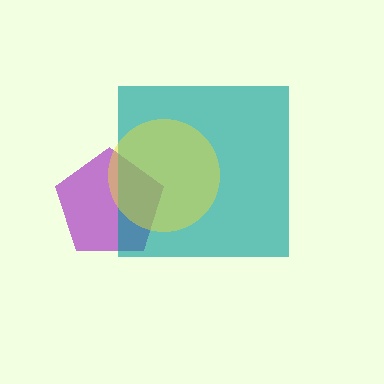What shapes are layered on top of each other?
The layered shapes are: a purple pentagon, a teal square, a yellow circle.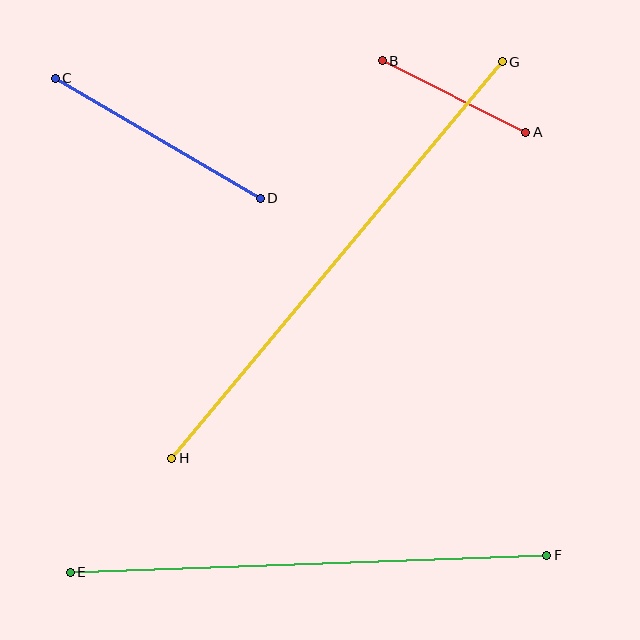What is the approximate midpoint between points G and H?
The midpoint is at approximately (337, 260) pixels.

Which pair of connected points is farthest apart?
Points G and H are farthest apart.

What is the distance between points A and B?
The distance is approximately 160 pixels.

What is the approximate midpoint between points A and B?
The midpoint is at approximately (454, 97) pixels.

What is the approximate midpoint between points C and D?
The midpoint is at approximately (158, 138) pixels.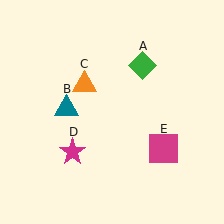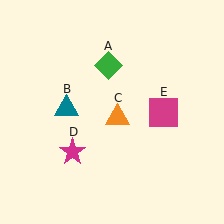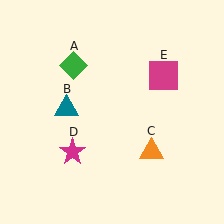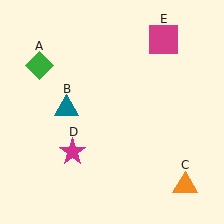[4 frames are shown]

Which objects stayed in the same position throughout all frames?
Teal triangle (object B) and magenta star (object D) remained stationary.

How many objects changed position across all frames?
3 objects changed position: green diamond (object A), orange triangle (object C), magenta square (object E).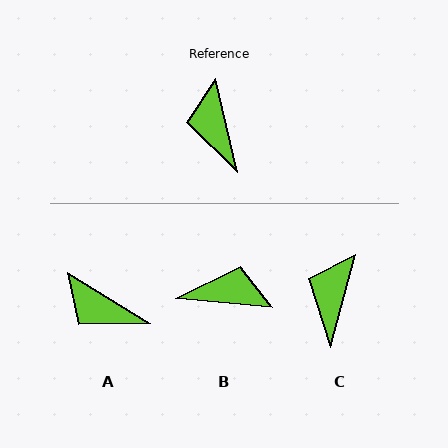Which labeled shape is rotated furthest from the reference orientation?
B, about 109 degrees away.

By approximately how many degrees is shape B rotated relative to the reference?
Approximately 109 degrees clockwise.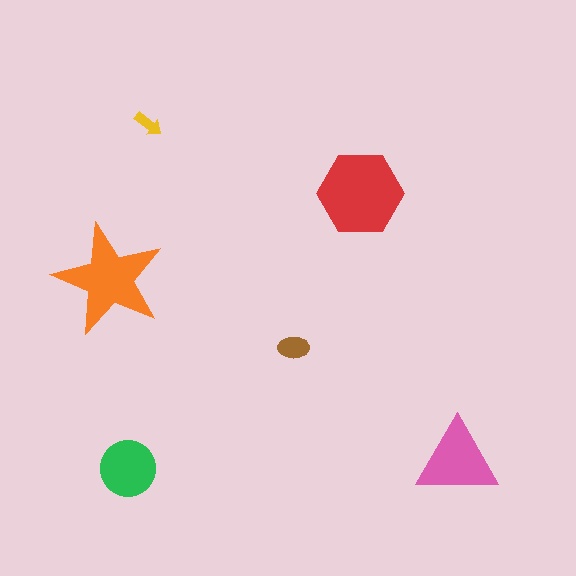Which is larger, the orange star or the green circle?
The orange star.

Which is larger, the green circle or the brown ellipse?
The green circle.